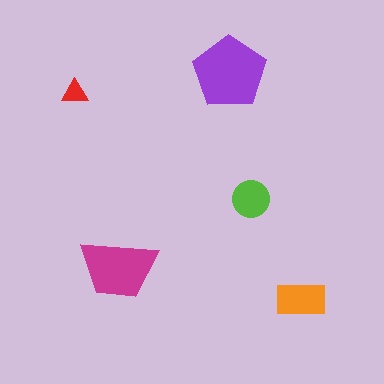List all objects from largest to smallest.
The purple pentagon, the magenta trapezoid, the orange rectangle, the lime circle, the red triangle.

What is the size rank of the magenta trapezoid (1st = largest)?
2nd.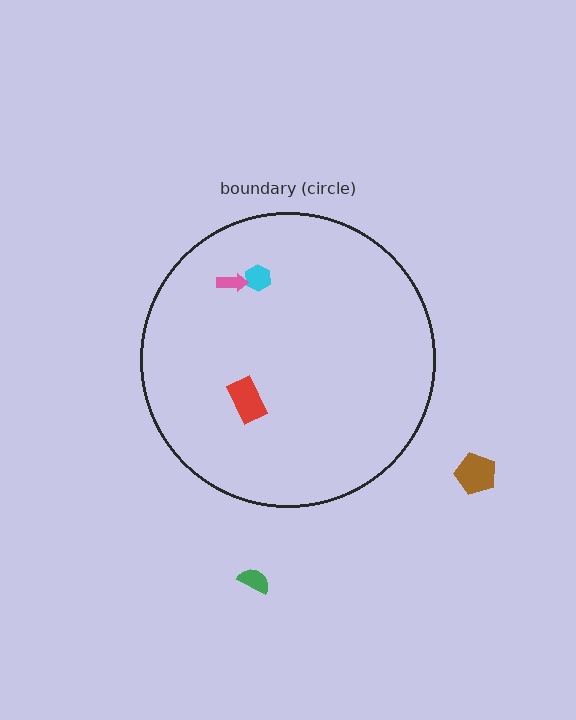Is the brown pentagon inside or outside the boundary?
Outside.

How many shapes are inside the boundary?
3 inside, 2 outside.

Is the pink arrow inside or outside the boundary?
Inside.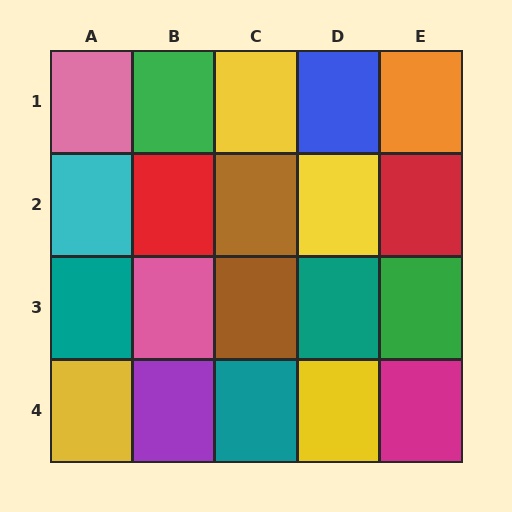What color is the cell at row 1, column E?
Orange.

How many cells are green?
2 cells are green.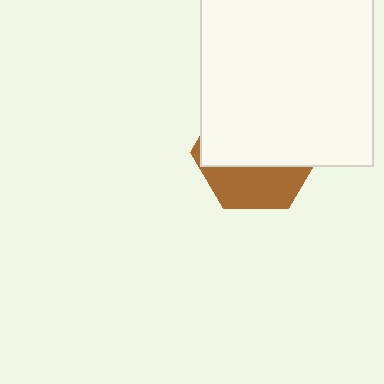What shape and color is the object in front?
The object in front is a white square.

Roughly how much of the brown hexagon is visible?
A small part of it is visible (roughly 35%).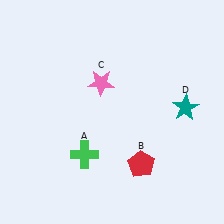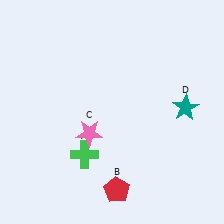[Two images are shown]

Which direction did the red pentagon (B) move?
The red pentagon (B) moved down.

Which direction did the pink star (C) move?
The pink star (C) moved down.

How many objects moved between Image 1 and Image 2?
2 objects moved between the two images.